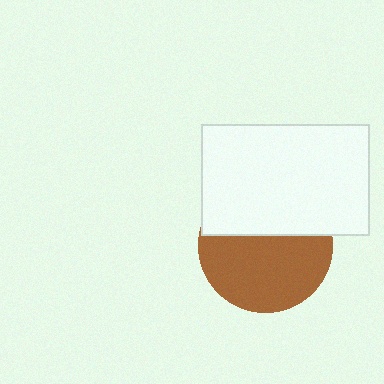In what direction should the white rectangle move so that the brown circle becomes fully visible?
The white rectangle should move up. That is the shortest direction to clear the overlap and leave the brown circle fully visible.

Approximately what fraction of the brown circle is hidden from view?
Roughly 40% of the brown circle is hidden behind the white rectangle.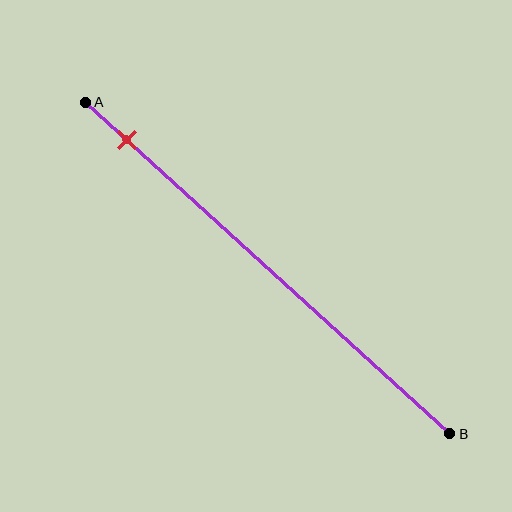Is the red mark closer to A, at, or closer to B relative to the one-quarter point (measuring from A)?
The red mark is closer to point A than the one-quarter point of segment AB.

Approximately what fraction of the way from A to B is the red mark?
The red mark is approximately 10% of the way from A to B.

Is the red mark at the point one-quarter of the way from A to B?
No, the mark is at about 10% from A, not at the 25% one-quarter point.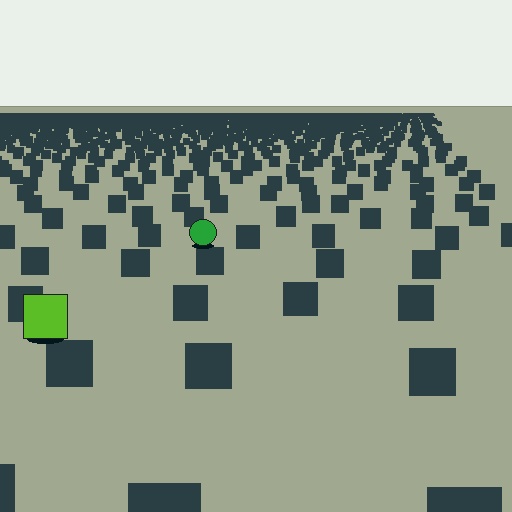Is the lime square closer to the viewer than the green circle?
Yes. The lime square is closer — you can tell from the texture gradient: the ground texture is coarser near it.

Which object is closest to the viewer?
The lime square is closest. The texture marks near it are larger and more spread out.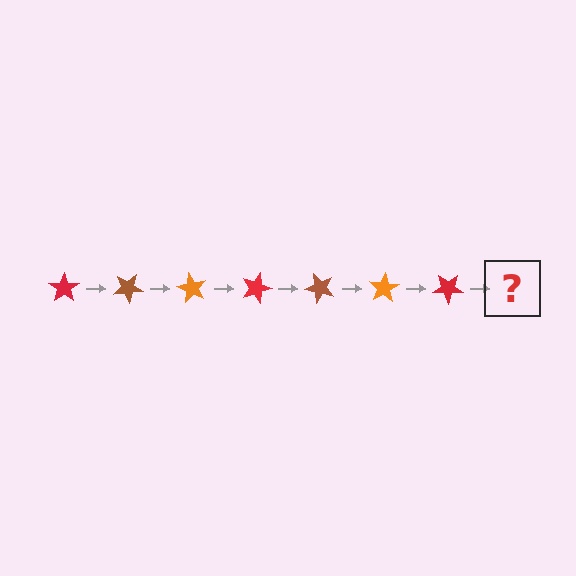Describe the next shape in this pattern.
It should be a brown star, rotated 210 degrees from the start.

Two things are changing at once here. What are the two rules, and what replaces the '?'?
The two rules are that it rotates 30 degrees each step and the color cycles through red, brown, and orange. The '?' should be a brown star, rotated 210 degrees from the start.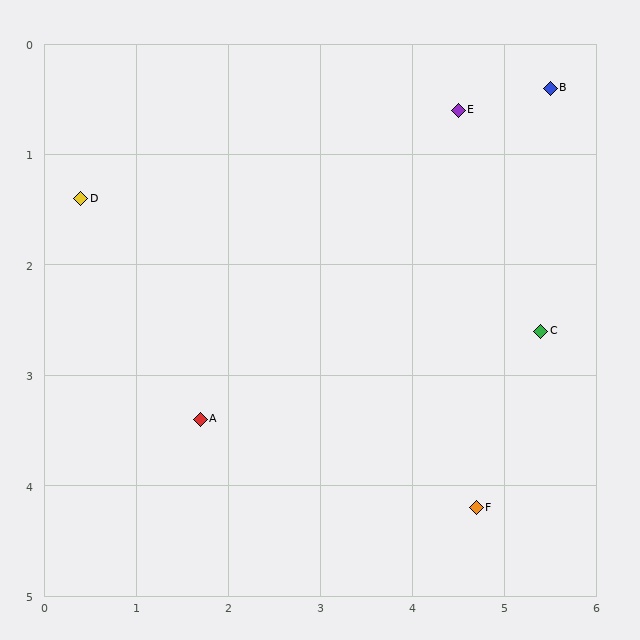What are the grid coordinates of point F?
Point F is at approximately (4.7, 4.2).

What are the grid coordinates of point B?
Point B is at approximately (5.5, 0.4).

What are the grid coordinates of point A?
Point A is at approximately (1.7, 3.4).